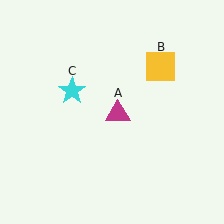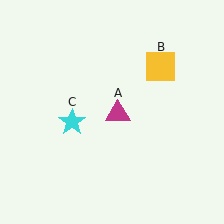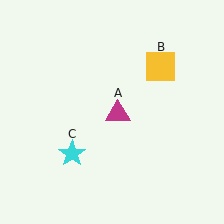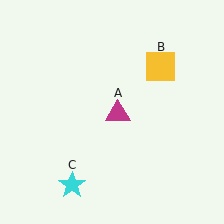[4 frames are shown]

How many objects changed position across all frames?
1 object changed position: cyan star (object C).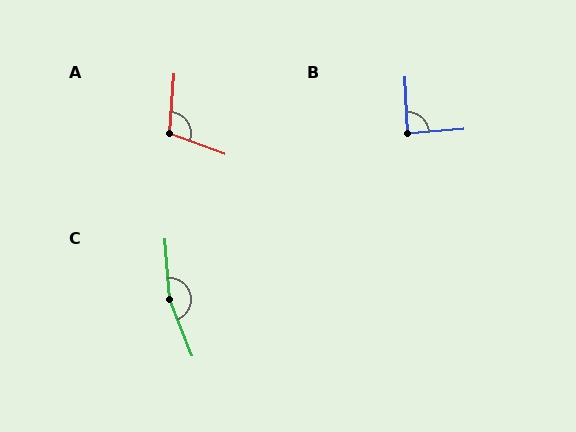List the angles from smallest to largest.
B (88°), A (106°), C (162°).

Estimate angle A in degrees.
Approximately 106 degrees.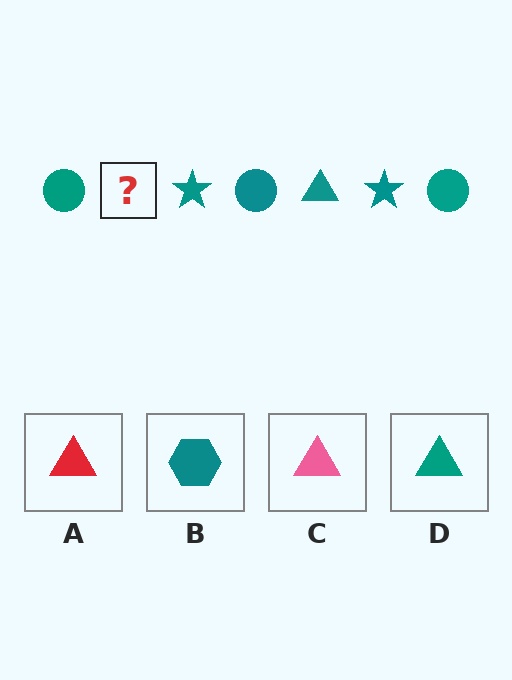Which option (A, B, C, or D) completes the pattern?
D.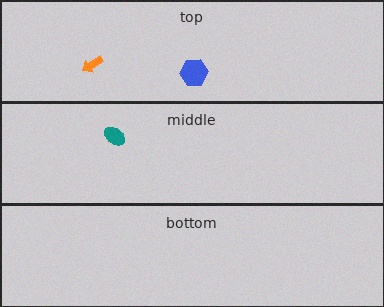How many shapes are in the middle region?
1.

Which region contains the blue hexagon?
The top region.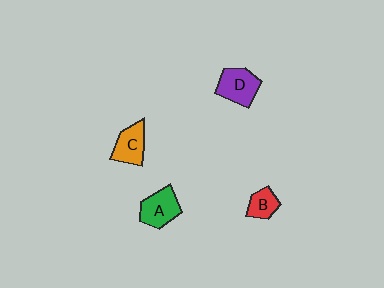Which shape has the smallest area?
Shape B (red).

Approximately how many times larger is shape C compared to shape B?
Approximately 1.5 times.